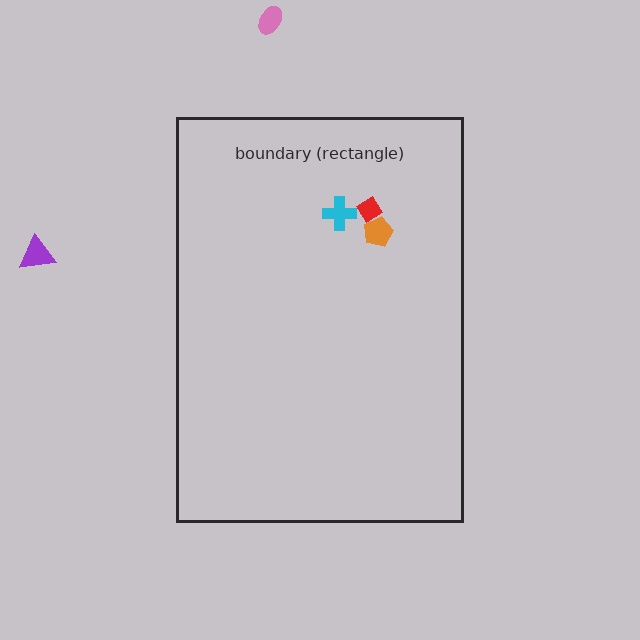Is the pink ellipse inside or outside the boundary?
Outside.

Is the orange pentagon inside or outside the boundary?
Inside.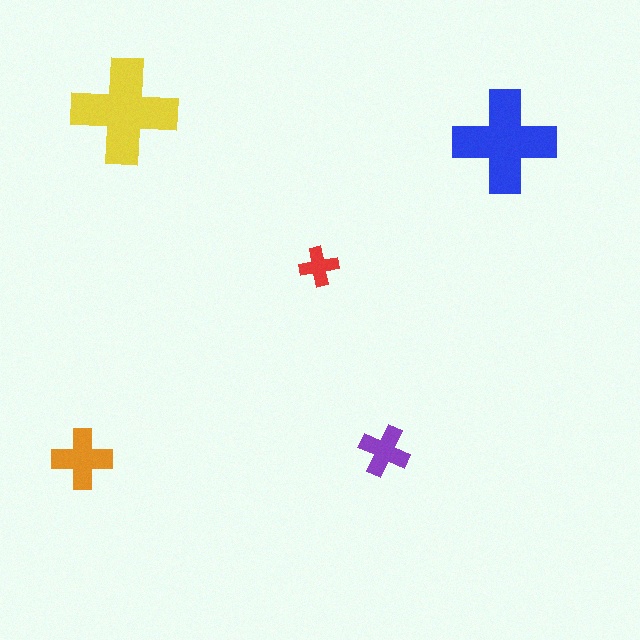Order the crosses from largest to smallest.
the yellow one, the blue one, the orange one, the purple one, the red one.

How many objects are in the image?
There are 5 objects in the image.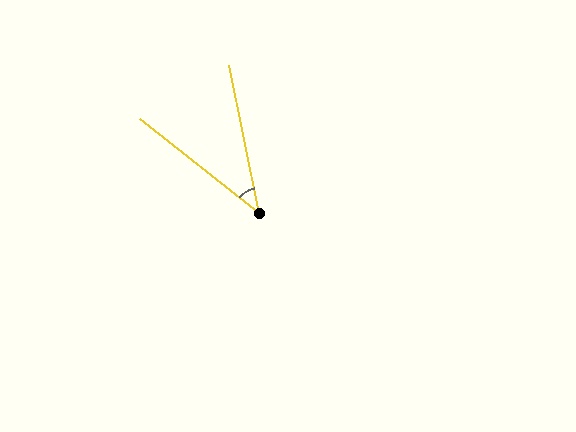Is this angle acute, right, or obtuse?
It is acute.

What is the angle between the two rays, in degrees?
Approximately 40 degrees.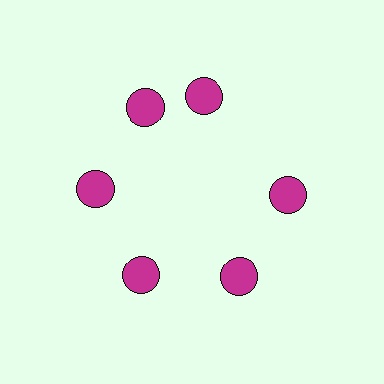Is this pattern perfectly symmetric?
No. The 6 magenta circles are arranged in a ring, but one element near the 1 o'clock position is rotated out of alignment along the ring, breaking the 6-fold rotational symmetry.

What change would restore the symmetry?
The symmetry would be restored by rotating it back into even spacing with its neighbors so that all 6 circles sit at equal angles and equal distance from the center.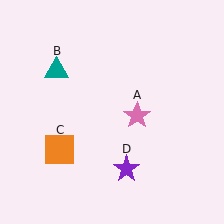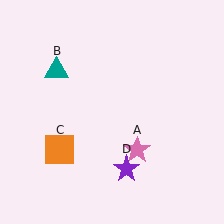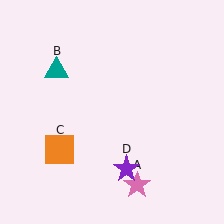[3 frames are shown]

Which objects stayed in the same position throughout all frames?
Teal triangle (object B) and orange square (object C) and purple star (object D) remained stationary.